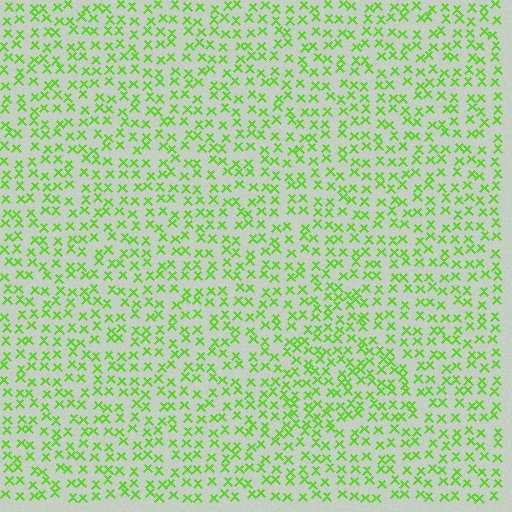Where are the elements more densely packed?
The elements are more densely packed inside the triangle boundary.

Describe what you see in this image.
The image contains small lime elements arranged at two different densities. A triangle-shaped region is visible where the elements are more densely packed than the surrounding area.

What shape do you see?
I see a triangle.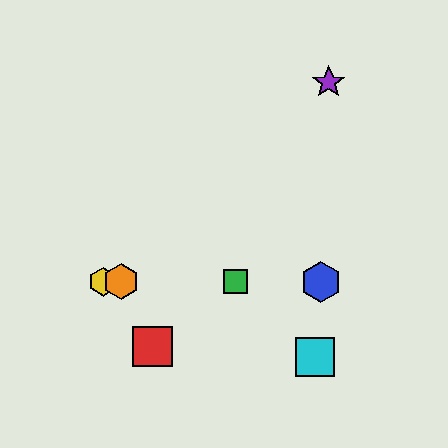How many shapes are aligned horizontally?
4 shapes (the blue hexagon, the green square, the yellow hexagon, the orange hexagon) are aligned horizontally.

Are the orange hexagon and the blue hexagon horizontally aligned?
Yes, both are at y≈282.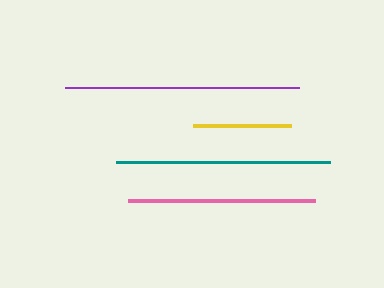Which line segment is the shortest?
The yellow line is the shortest at approximately 98 pixels.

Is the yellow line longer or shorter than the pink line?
The pink line is longer than the yellow line.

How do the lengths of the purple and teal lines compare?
The purple and teal lines are approximately the same length.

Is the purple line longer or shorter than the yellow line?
The purple line is longer than the yellow line.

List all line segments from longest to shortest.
From longest to shortest: purple, teal, pink, yellow.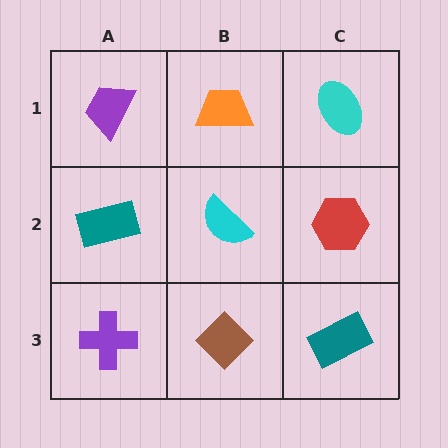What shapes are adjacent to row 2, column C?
A cyan ellipse (row 1, column C), a teal rectangle (row 3, column C), a cyan semicircle (row 2, column B).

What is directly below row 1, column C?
A red hexagon.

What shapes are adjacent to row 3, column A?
A teal rectangle (row 2, column A), a brown diamond (row 3, column B).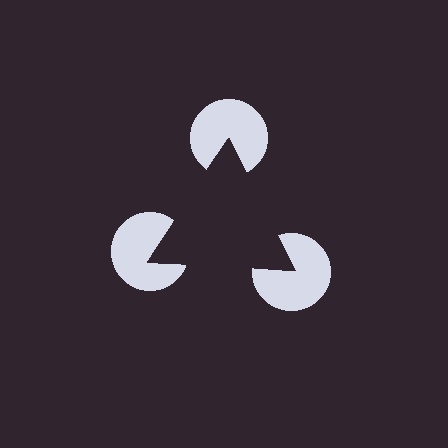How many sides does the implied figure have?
3 sides.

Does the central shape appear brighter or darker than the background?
It typically appears slightly darker than the background, even though no actual brightness change is drawn.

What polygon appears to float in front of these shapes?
An illusory triangle — its edges are inferred from the aligned wedge cuts in the pac-man discs, not physically drawn.